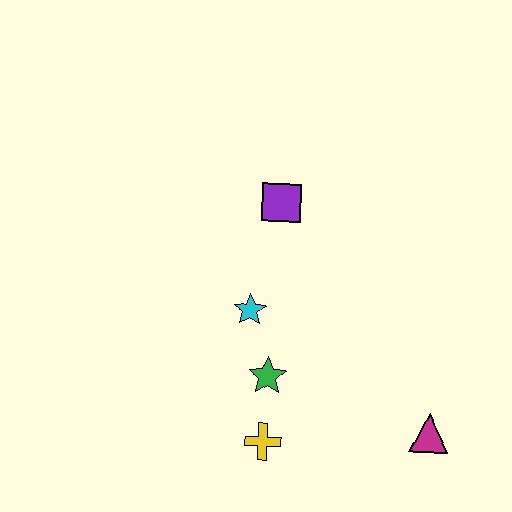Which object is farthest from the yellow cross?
The purple square is farthest from the yellow cross.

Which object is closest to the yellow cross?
The green star is closest to the yellow cross.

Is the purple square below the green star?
No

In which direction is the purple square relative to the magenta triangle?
The purple square is above the magenta triangle.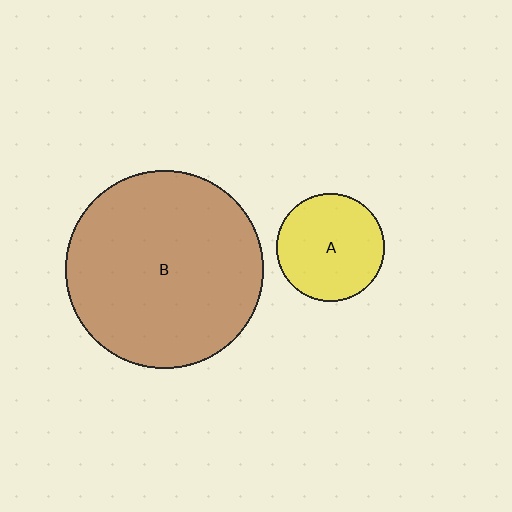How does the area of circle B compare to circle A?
Approximately 3.4 times.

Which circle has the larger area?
Circle B (brown).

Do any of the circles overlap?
No, none of the circles overlap.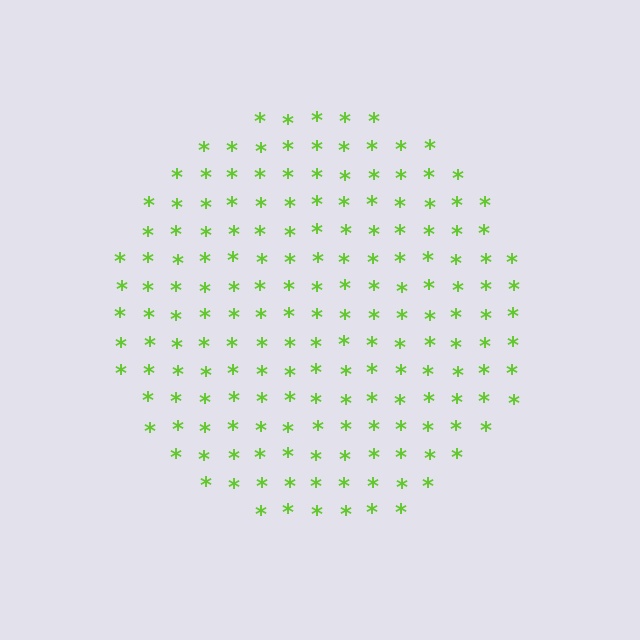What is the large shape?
The large shape is a circle.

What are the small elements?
The small elements are asterisks.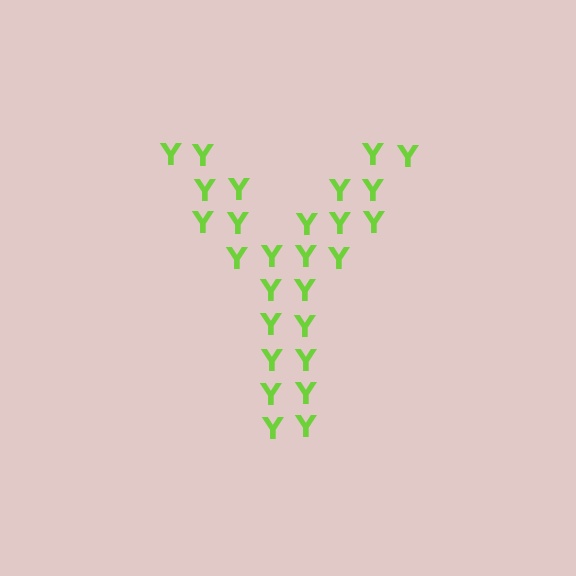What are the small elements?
The small elements are letter Y's.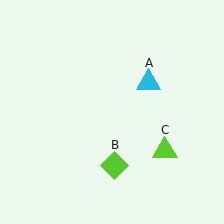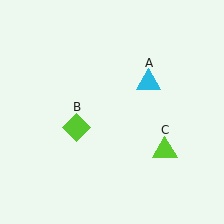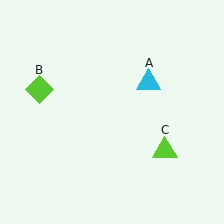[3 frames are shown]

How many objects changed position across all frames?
1 object changed position: lime diamond (object B).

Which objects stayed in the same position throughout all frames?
Cyan triangle (object A) and lime triangle (object C) remained stationary.